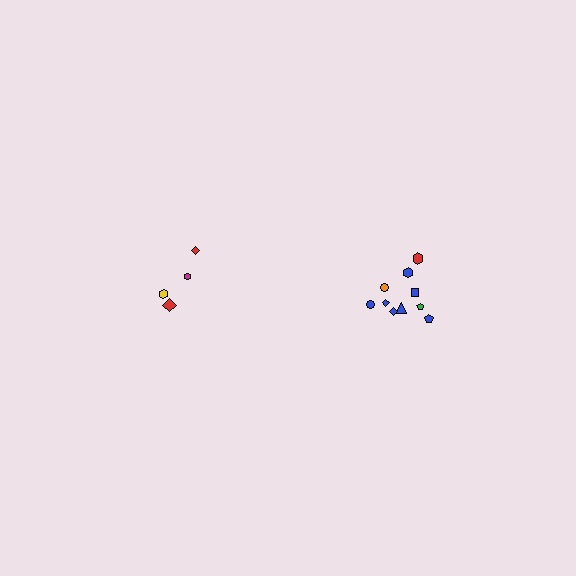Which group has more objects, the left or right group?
The right group.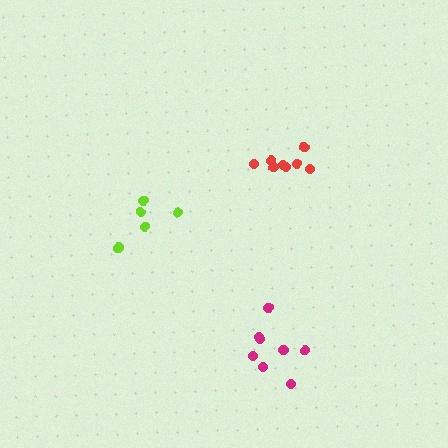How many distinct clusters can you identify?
There are 3 distinct clusters.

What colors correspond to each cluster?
The clusters are colored: magenta, red, lime.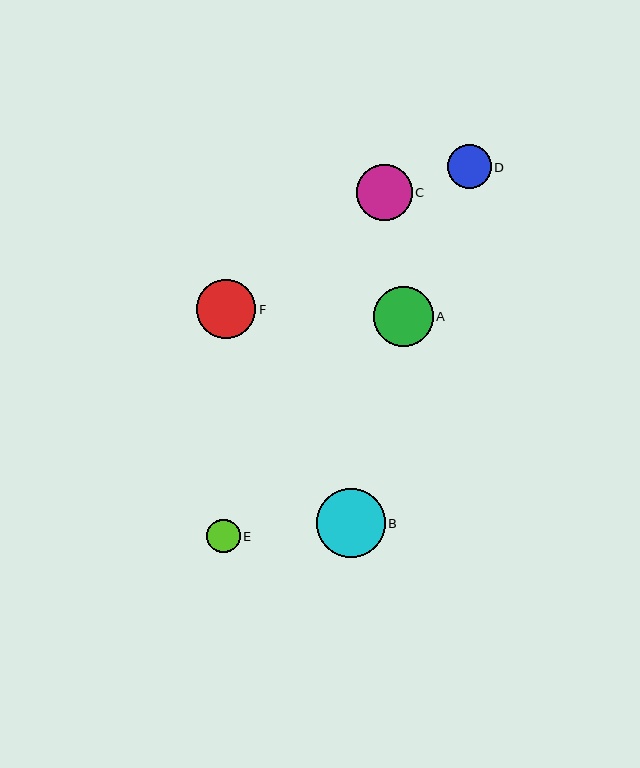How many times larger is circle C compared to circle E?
Circle C is approximately 1.7 times the size of circle E.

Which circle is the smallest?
Circle E is the smallest with a size of approximately 33 pixels.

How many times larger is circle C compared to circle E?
Circle C is approximately 1.7 times the size of circle E.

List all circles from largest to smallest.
From largest to smallest: B, A, F, C, D, E.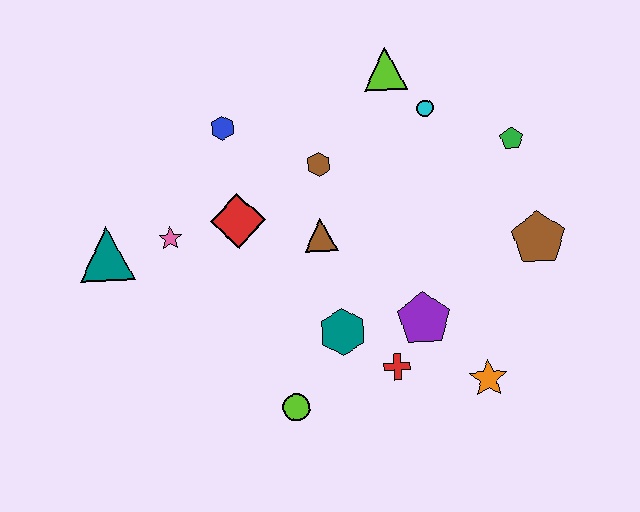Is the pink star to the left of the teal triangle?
No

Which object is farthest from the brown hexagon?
The orange star is farthest from the brown hexagon.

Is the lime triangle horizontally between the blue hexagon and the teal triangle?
No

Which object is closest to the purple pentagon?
The red cross is closest to the purple pentagon.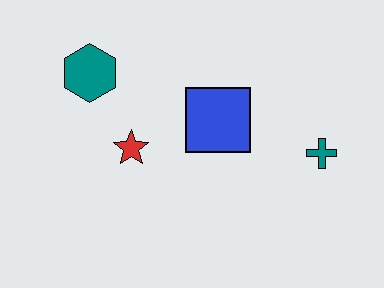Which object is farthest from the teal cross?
The teal hexagon is farthest from the teal cross.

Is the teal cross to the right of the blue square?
Yes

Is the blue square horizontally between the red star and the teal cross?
Yes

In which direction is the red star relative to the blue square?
The red star is to the left of the blue square.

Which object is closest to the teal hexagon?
The red star is closest to the teal hexagon.